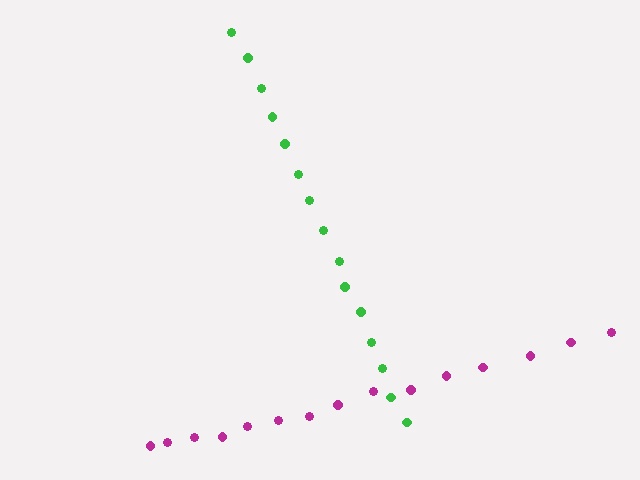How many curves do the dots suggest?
There are 2 distinct paths.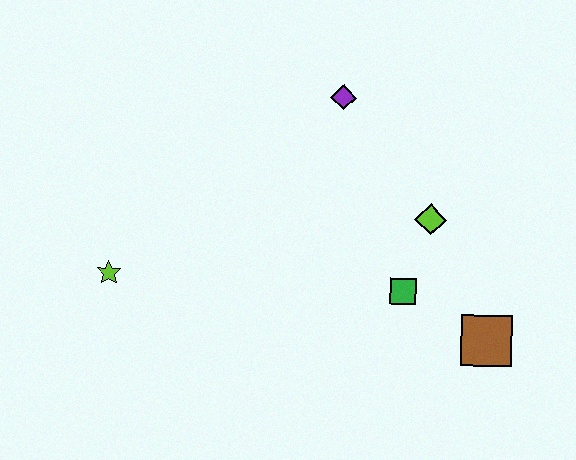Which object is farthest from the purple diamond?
The lime star is farthest from the purple diamond.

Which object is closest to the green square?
The lime diamond is closest to the green square.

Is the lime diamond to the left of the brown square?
Yes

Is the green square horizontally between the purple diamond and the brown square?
Yes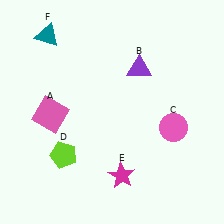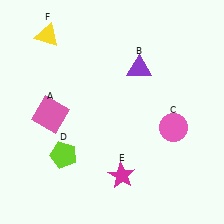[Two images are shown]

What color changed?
The triangle (F) changed from teal in Image 1 to yellow in Image 2.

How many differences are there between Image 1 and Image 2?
There is 1 difference between the two images.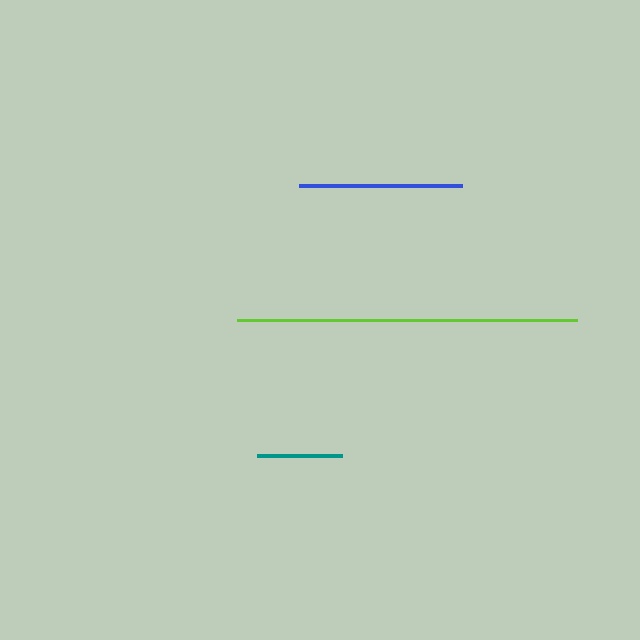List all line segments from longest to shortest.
From longest to shortest: lime, blue, teal.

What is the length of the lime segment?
The lime segment is approximately 340 pixels long.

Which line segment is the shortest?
The teal line is the shortest at approximately 85 pixels.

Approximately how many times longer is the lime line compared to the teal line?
The lime line is approximately 4.0 times the length of the teal line.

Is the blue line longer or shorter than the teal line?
The blue line is longer than the teal line.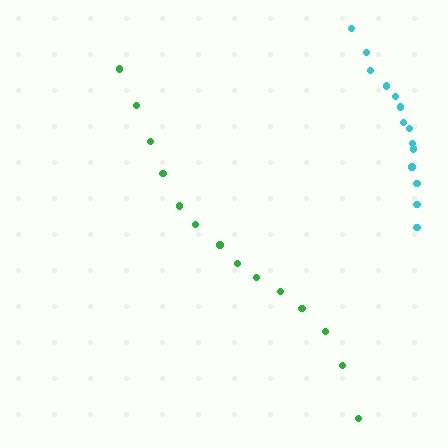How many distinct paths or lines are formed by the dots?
There are 2 distinct paths.